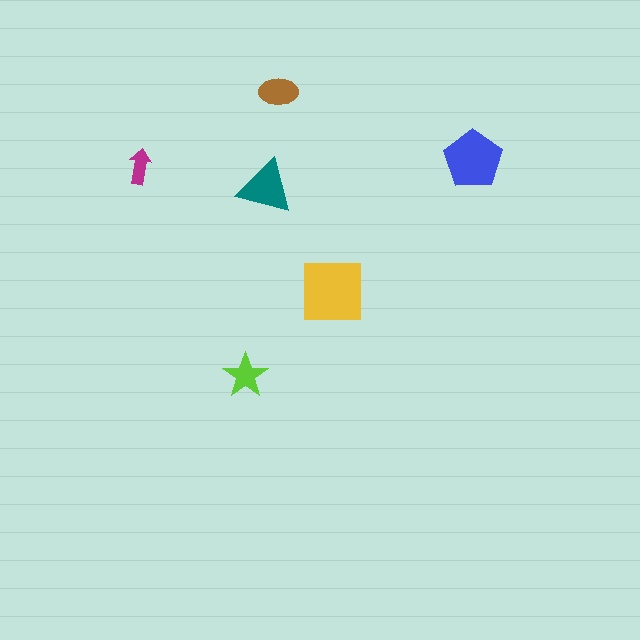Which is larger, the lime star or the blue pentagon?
The blue pentagon.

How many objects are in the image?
There are 6 objects in the image.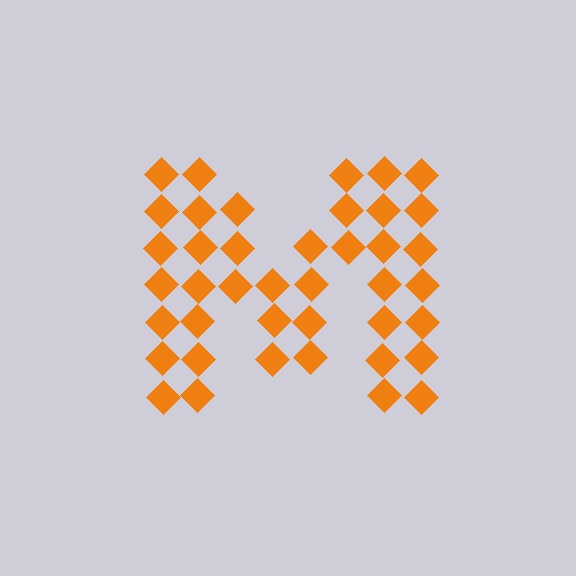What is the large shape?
The large shape is the letter M.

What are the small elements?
The small elements are diamonds.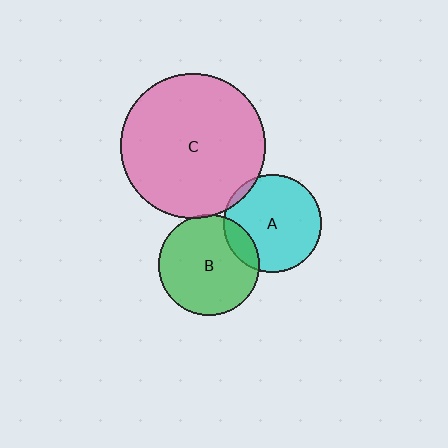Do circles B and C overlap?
Yes.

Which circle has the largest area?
Circle C (pink).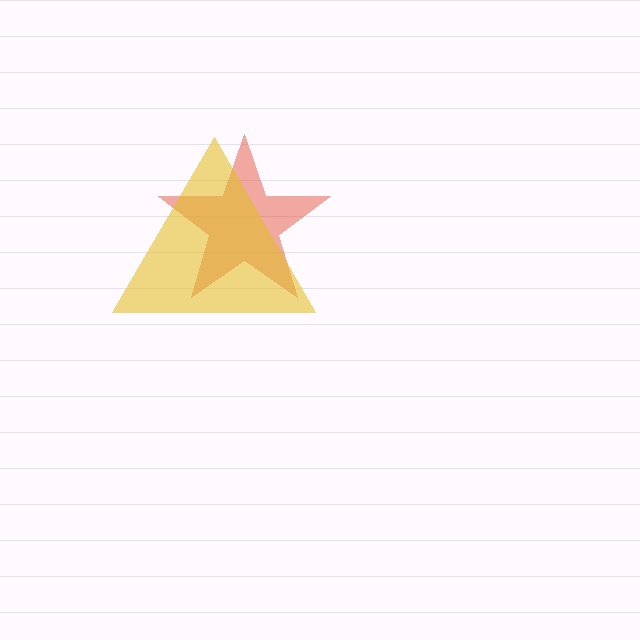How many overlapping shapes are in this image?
There are 2 overlapping shapes in the image.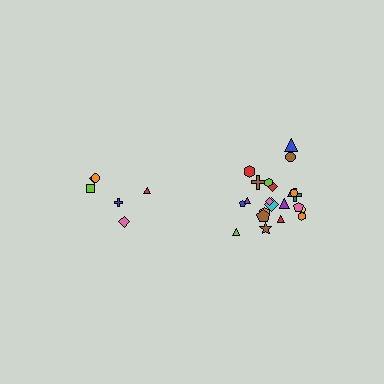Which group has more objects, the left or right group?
The right group.